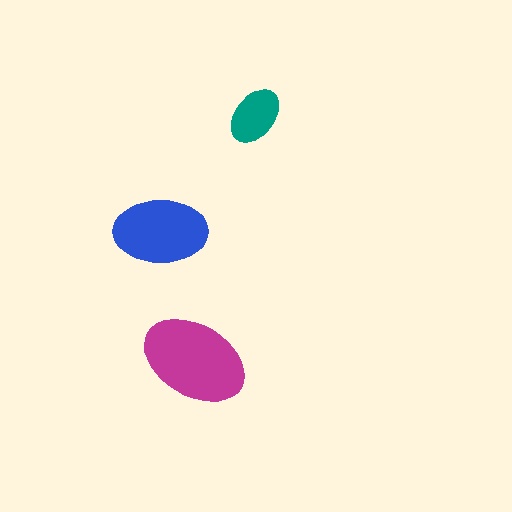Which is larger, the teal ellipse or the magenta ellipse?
The magenta one.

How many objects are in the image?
There are 3 objects in the image.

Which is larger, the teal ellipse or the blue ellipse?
The blue one.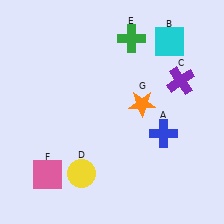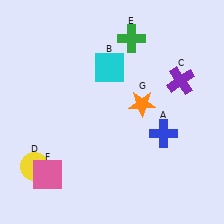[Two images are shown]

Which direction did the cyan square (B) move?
The cyan square (B) moved left.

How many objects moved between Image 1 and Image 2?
2 objects moved between the two images.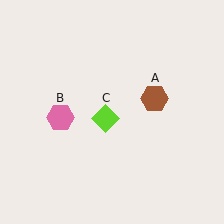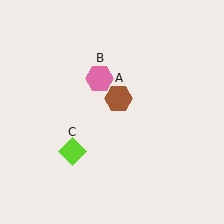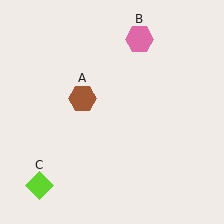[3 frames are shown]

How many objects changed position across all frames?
3 objects changed position: brown hexagon (object A), pink hexagon (object B), lime diamond (object C).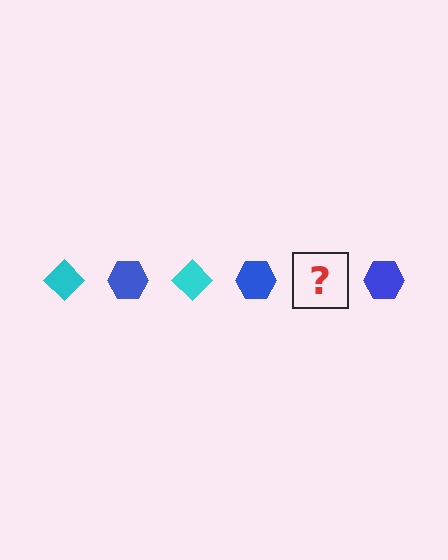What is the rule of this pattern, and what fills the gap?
The rule is that the pattern alternates between cyan diamond and blue hexagon. The gap should be filled with a cyan diamond.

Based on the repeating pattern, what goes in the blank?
The blank should be a cyan diamond.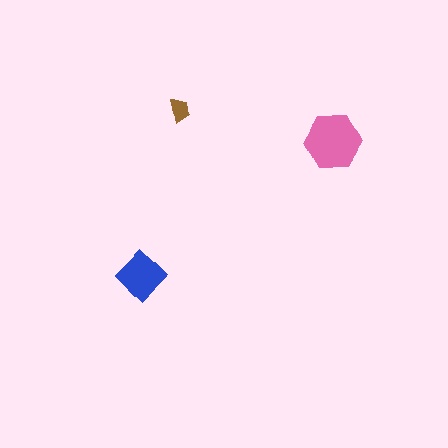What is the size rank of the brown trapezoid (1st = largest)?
3rd.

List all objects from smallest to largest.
The brown trapezoid, the blue diamond, the pink hexagon.